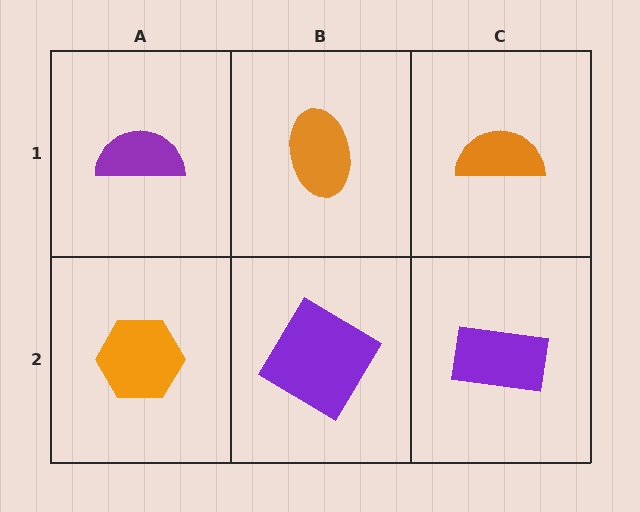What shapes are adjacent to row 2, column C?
An orange semicircle (row 1, column C), a purple diamond (row 2, column B).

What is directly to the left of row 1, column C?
An orange ellipse.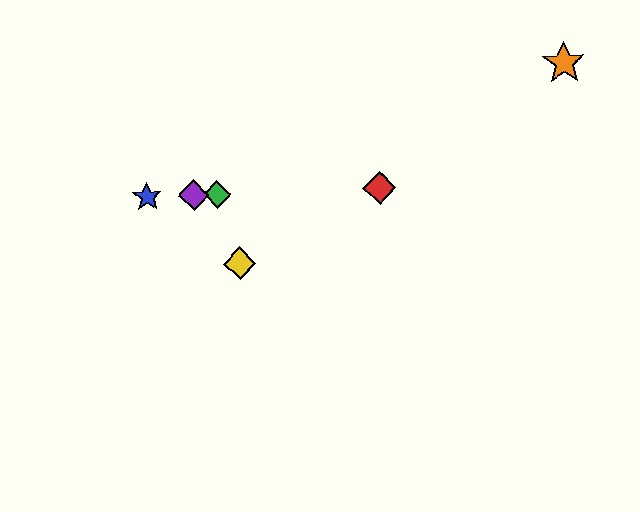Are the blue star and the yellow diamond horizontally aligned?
No, the blue star is at y≈197 and the yellow diamond is at y≈263.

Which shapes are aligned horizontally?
The red diamond, the blue star, the green diamond, the purple diamond are aligned horizontally.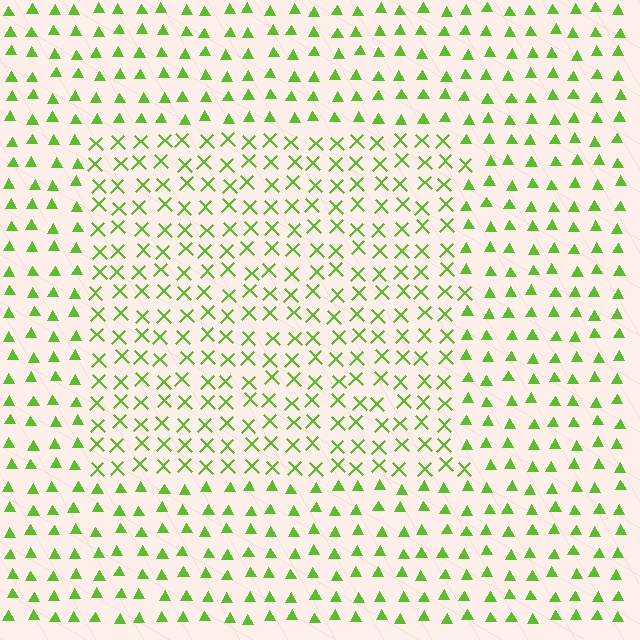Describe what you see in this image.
The image is filled with small lime elements arranged in a uniform grid. A rectangle-shaped region contains X marks, while the surrounding area contains triangles. The boundary is defined purely by the change in element shape.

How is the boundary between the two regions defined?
The boundary is defined by a change in element shape: X marks inside vs. triangles outside. All elements share the same color and spacing.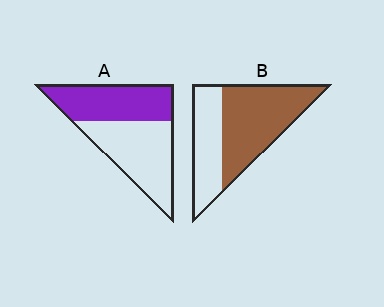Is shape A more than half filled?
Roughly half.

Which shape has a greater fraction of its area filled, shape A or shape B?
Shape B.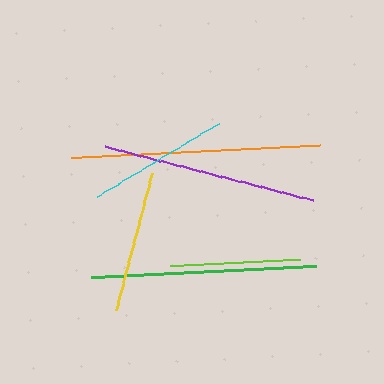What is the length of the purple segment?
The purple segment is approximately 215 pixels long.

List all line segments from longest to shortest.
From longest to shortest: orange, green, purple, cyan, yellow, lime.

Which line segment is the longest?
The orange line is the longest at approximately 249 pixels.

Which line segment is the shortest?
The lime line is the shortest at approximately 130 pixels.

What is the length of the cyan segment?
The cyan segment is approximately 142 pixels long.